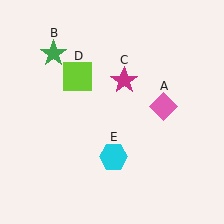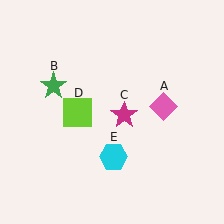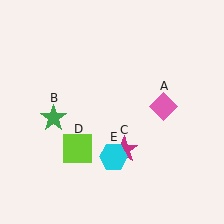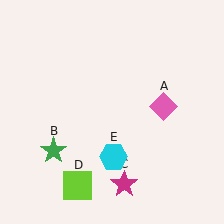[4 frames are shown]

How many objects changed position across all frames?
3 objects changed position: green star (object B), magenta star (object C), lime square (object D).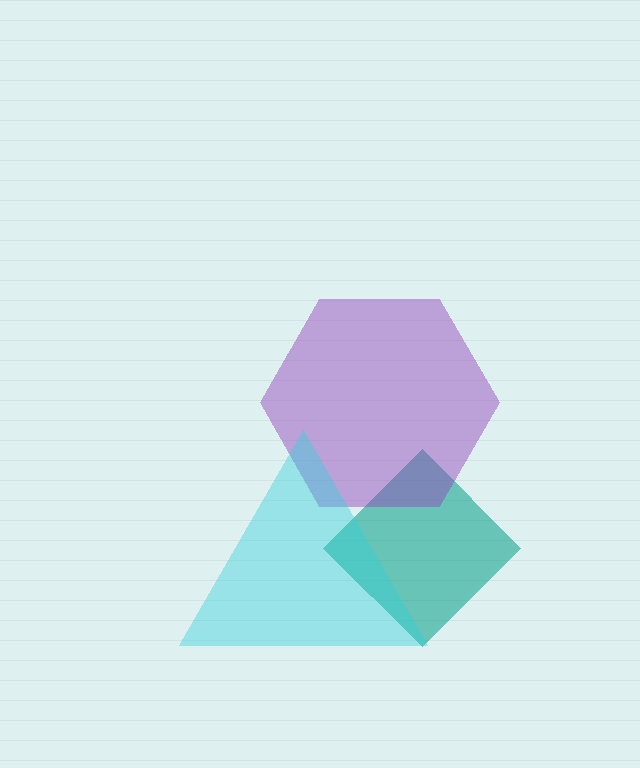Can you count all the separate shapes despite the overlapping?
Yes, there are 3 separate shapes.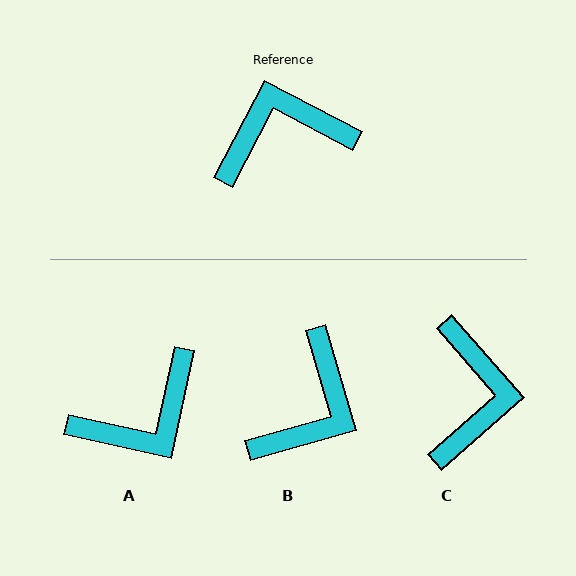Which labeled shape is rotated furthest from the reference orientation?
A, about 165 degrees away.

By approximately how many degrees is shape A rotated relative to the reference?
Approximately 165 degrees clockwise.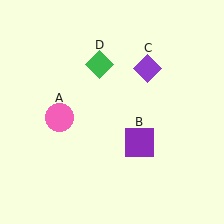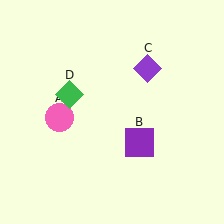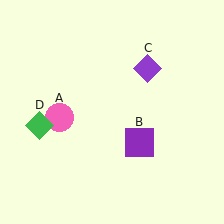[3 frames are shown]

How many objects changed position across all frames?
1 object changed position: green diamond (object D).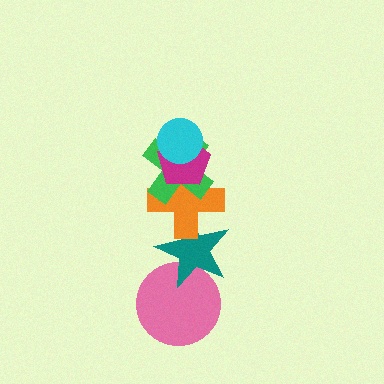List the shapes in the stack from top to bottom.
From top to bottom: the cyan circle, the magenta pentagon, the green cross, the orange cross, the teal star, the pink circle.